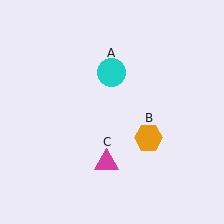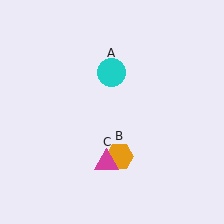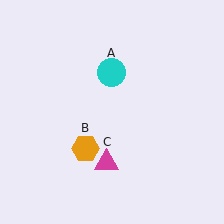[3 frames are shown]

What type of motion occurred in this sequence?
The orange hexagon (object B) rotated clockwise around the center of the scene.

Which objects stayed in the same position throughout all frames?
Cyan circle (object A) and magenta triangle (object C) remained stationary.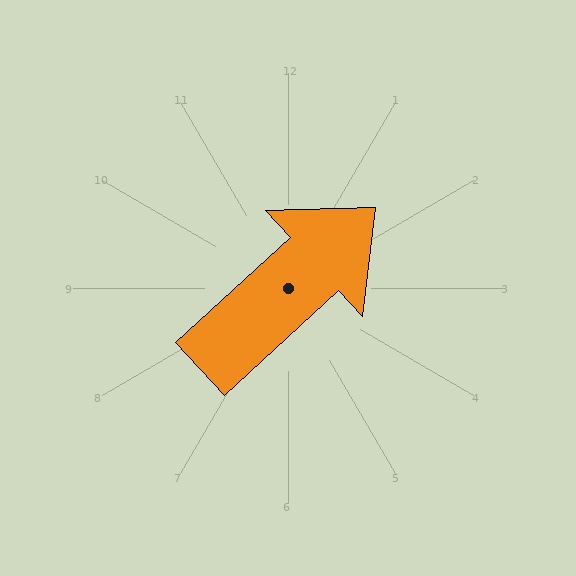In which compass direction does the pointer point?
Northeast.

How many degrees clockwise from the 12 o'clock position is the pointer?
Approximately 47 degrees.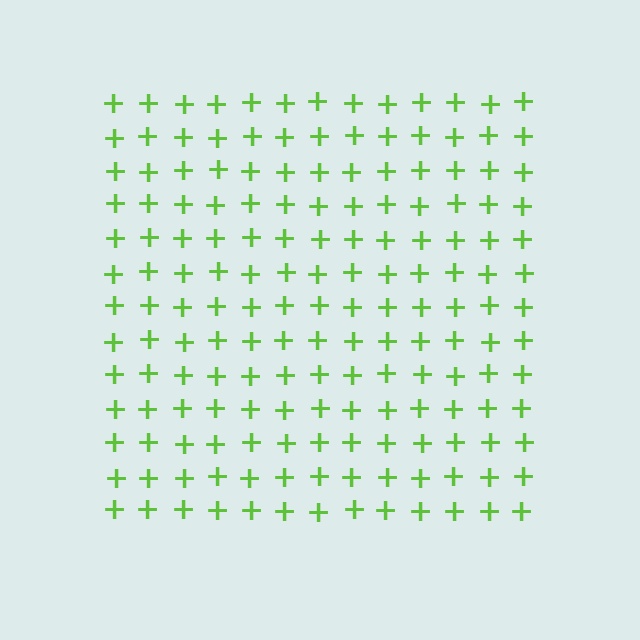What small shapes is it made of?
It is made of small plus signs.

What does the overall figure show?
The overall figure shows a square.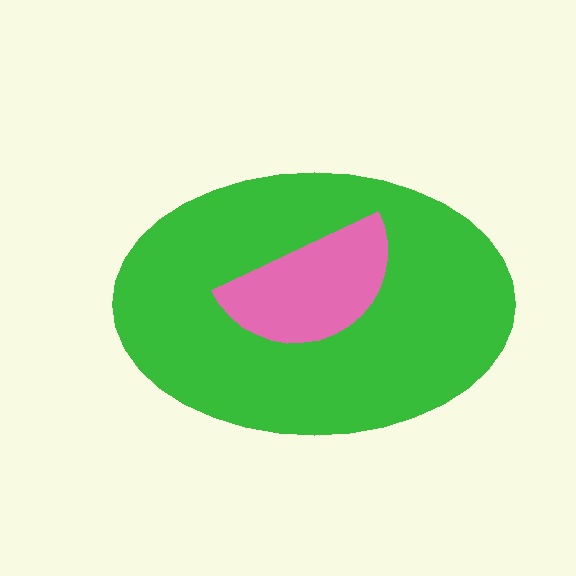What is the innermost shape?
The pink semicircle.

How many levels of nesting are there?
2.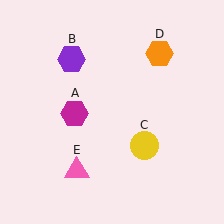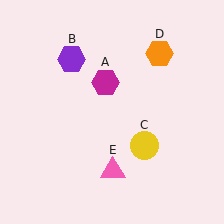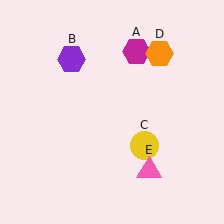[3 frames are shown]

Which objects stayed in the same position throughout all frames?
Purple hexagon (object B) and yellow circle (object C) and orange hexagon (object D) remained stationary.